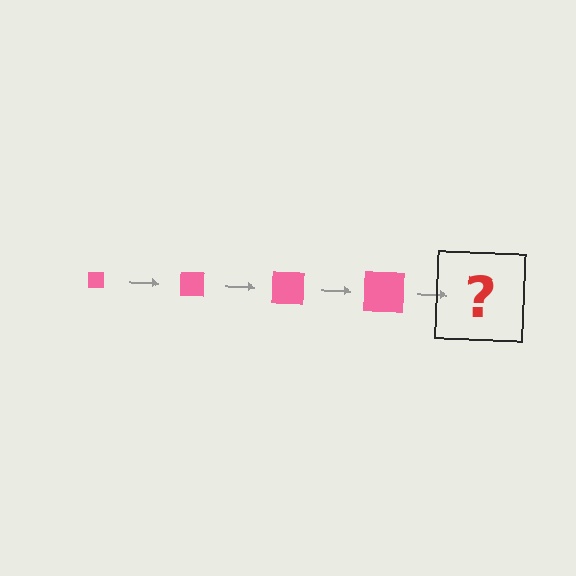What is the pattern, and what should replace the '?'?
The pattern is that the square gets progressively larger each step. The '?' should be a pink square, larger than the previous one.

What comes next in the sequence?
The next element should be a pink square, larger than the previous one.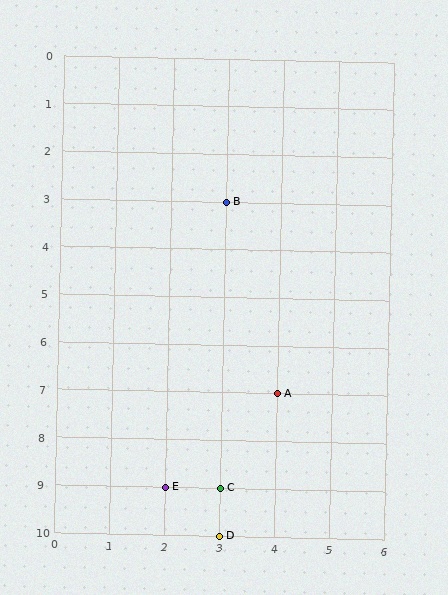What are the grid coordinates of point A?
Point A is at grid coordinates (4, 7).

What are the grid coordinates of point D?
Point D is at grid coordinates (3, 10).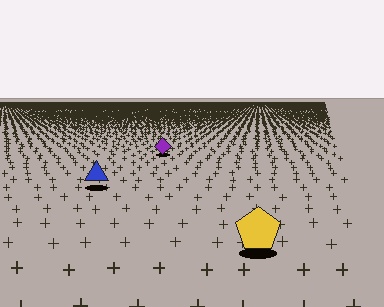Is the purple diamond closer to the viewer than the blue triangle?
No. The blue triangle is closer — you can tell from the texture gradient: the ground texture is coarser near it.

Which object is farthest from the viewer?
The purple diamond is farthest from the viewer. It appears smaller and the ground texture around it is denser.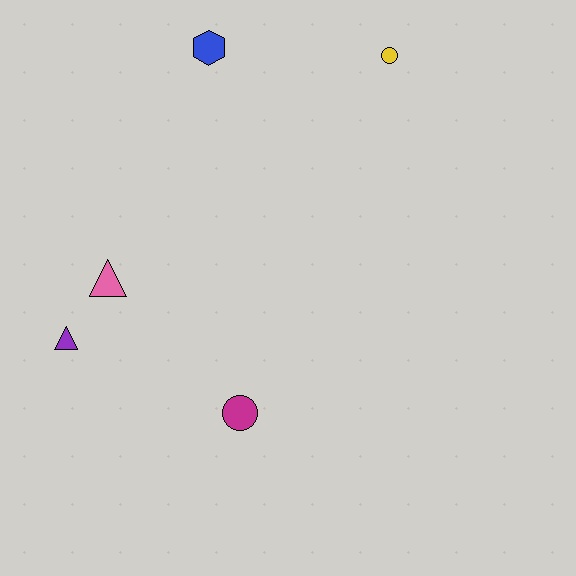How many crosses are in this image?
There are no crosses.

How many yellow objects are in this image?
There is 1 yellow object.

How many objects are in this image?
There are 5 objects.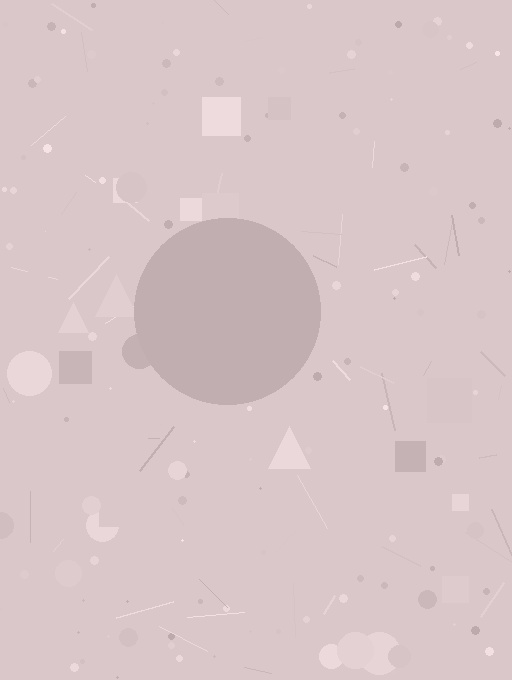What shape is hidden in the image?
A circle is hidden in the image.